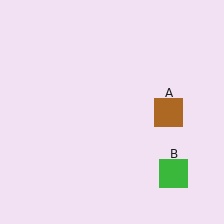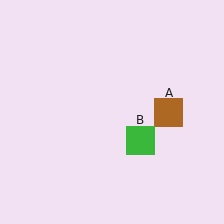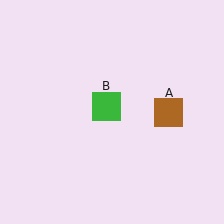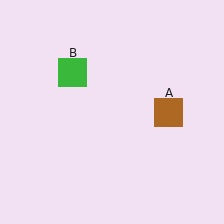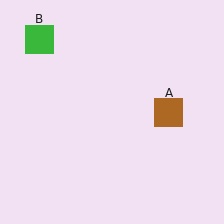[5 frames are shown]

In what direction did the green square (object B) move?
The green square (object B) moved up and to the left.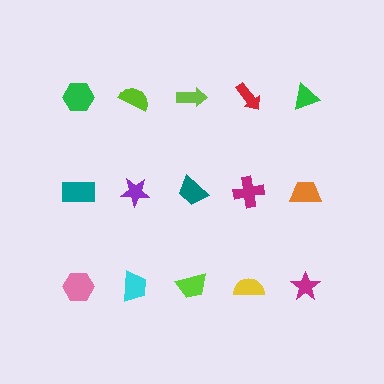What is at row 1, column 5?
A green triangle.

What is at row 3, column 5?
A magenta star.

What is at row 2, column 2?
A purple star.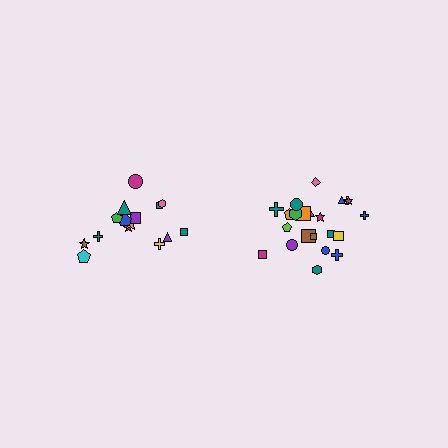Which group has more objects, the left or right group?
The right group.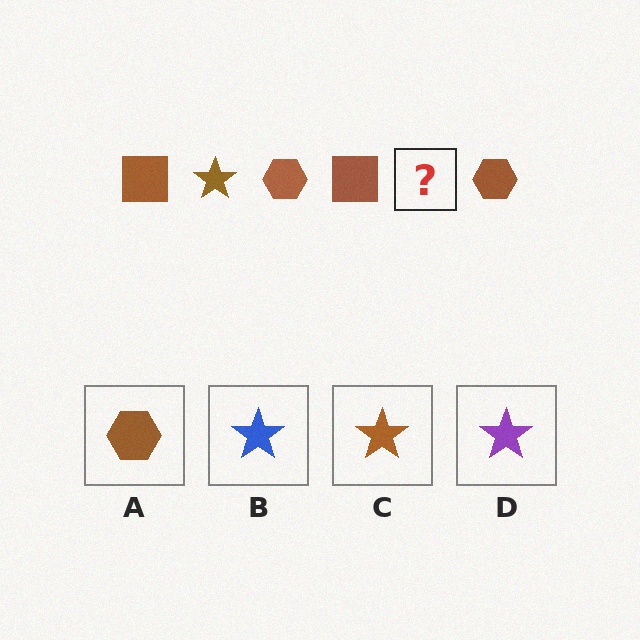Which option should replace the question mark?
Option C.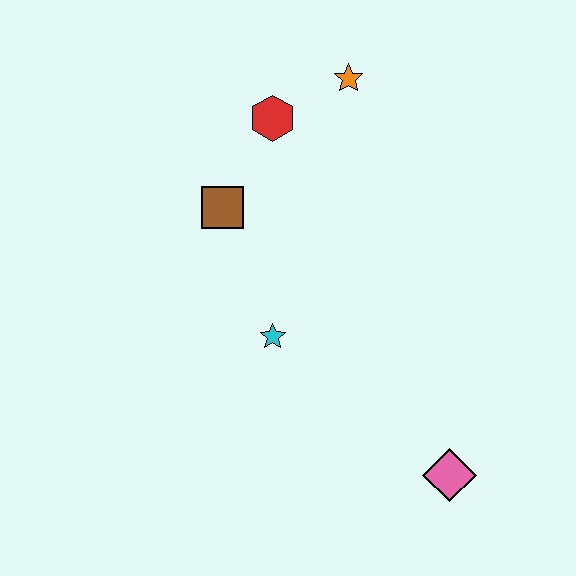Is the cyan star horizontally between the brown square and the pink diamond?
Yes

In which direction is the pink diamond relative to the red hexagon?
The pink diamond is below the red hexagon.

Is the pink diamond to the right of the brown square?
Yes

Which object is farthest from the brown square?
The pink diamond is farthest from the brown square.